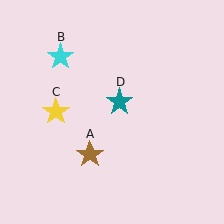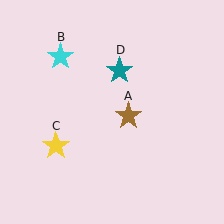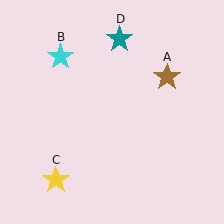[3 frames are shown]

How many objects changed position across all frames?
3 objects changed position: brown star (object A), yellow star (object C), teal star (object D).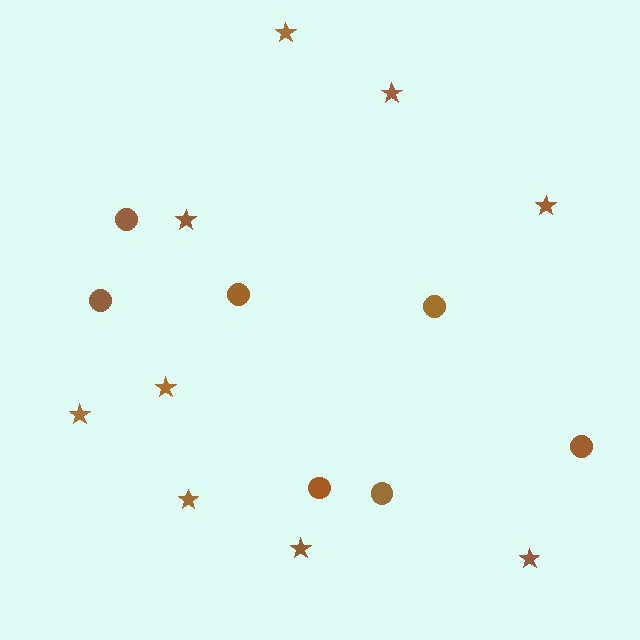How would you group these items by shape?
There are 2 groups: one group of stars (9) and one group of circles (7).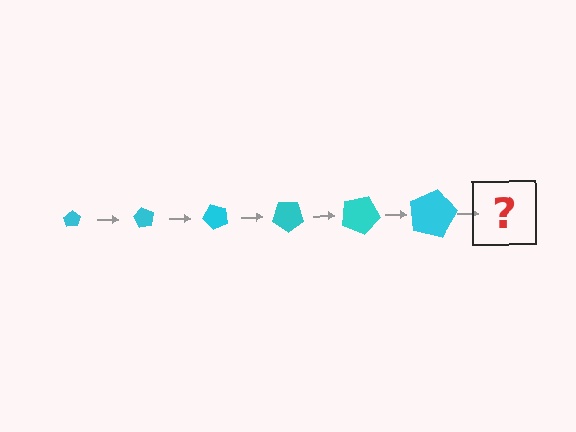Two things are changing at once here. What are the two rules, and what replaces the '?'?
The two rules are that the pentagon grows larger each step and it rotates 60 degrees each step. The '?' should be a pentagon, larger than the previous one and rotated 360 degrees from the start.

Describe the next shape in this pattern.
It should be a pentagon, larger than the previous one and rotated 360 degrees from the start.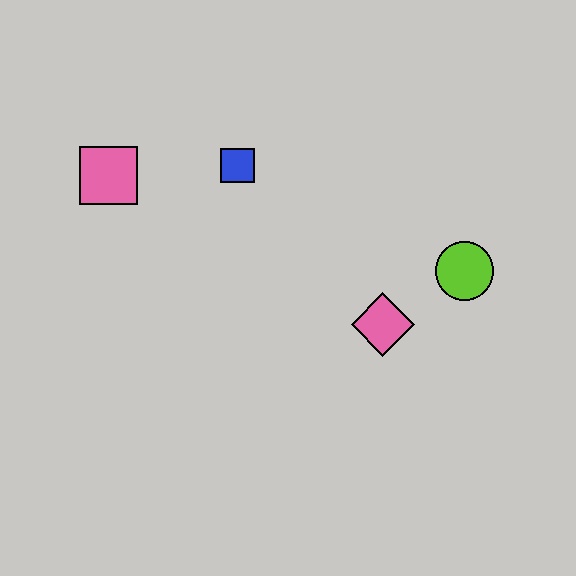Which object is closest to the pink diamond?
The lime circle is closest to the pink diamond.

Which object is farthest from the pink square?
The lime circle is farthest from the pink square.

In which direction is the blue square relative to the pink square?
The blue square is to the right of the pink square.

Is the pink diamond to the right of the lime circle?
No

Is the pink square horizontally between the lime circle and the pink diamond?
No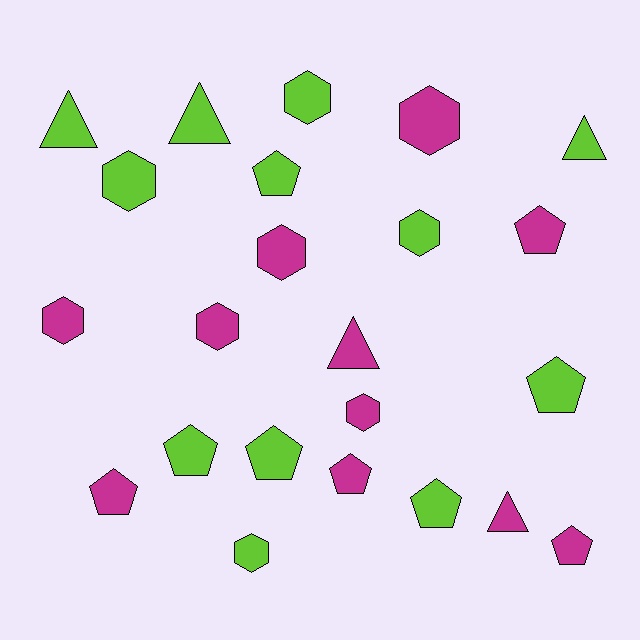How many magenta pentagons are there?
There are 4 magenta pentagons.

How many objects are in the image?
There are 23 objects.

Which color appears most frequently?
Lime, with 12 objects.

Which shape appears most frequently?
Pentagon, with 9 objects.